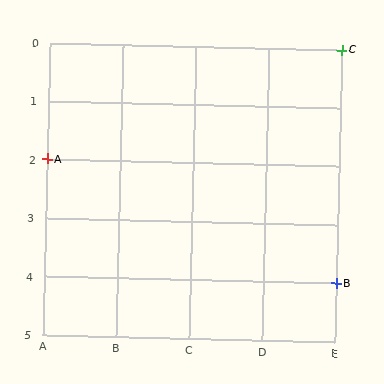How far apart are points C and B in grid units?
Points C and B are 4 rows apart.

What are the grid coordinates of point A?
Point A is at grid coordinates (A, 2).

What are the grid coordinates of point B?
Point B is at grid coordinates (E, 4).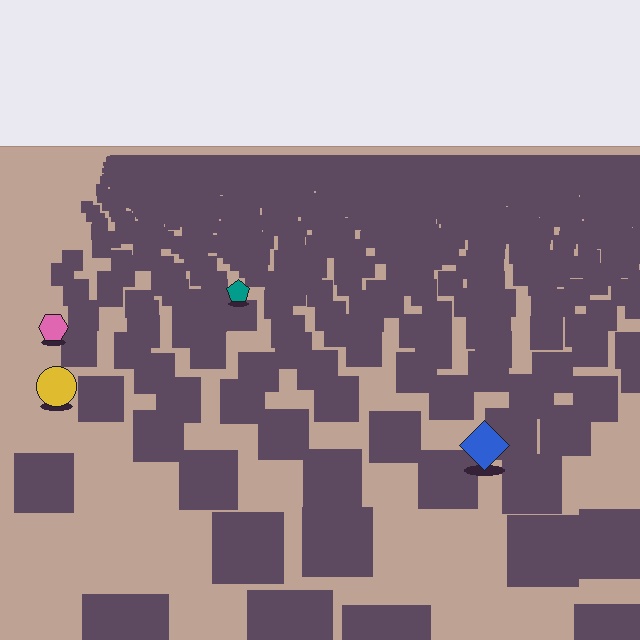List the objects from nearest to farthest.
From nearest to farthest: the blue diamond, the yellow circle, the pink hexagon, the teal pentagon.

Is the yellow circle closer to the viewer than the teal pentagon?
Yes. The yellow circle is closer — you can tell from the texture gradient: the ground texture is coarser near it.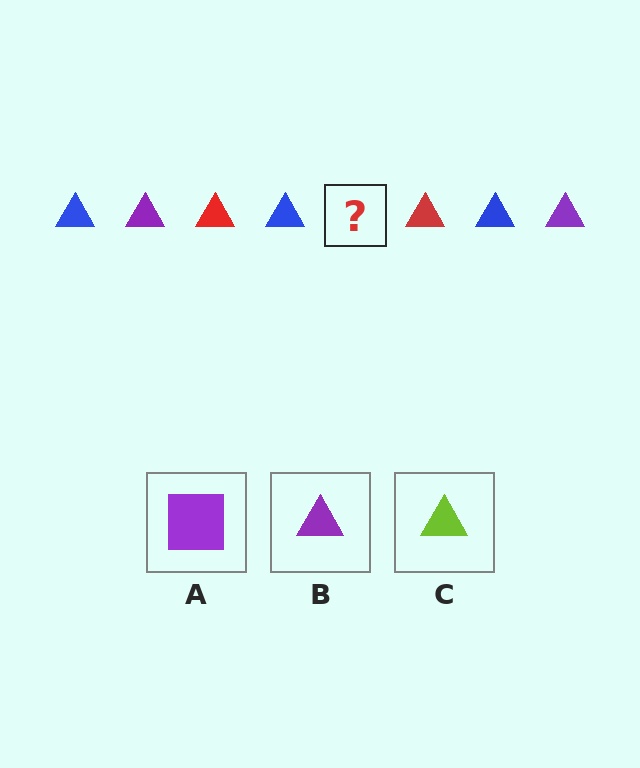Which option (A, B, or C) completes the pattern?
B.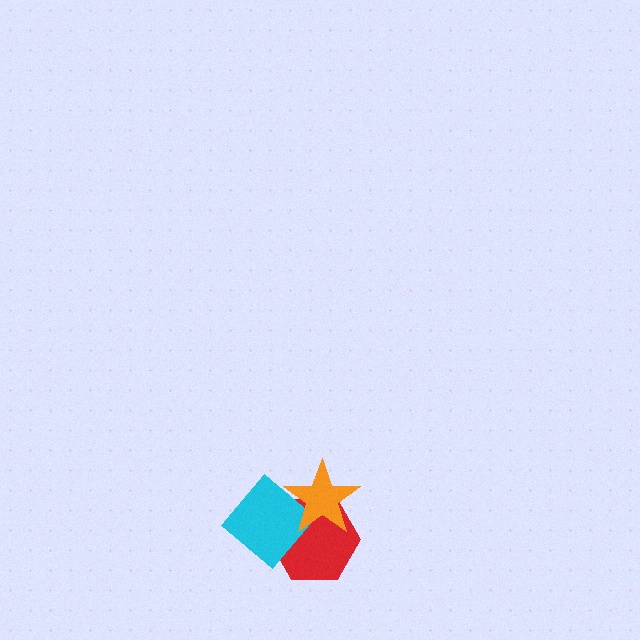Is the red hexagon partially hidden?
Yes, it is partially covered by another shape.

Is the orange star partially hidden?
No, no other shape covers it.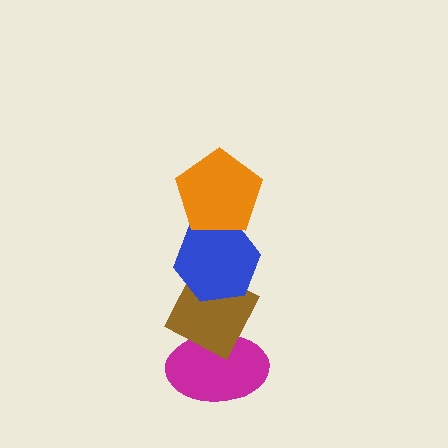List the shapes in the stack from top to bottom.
From top to bottom: the orange pentagon, the blue hexagon, the brown diamond, the magenta ellipse.